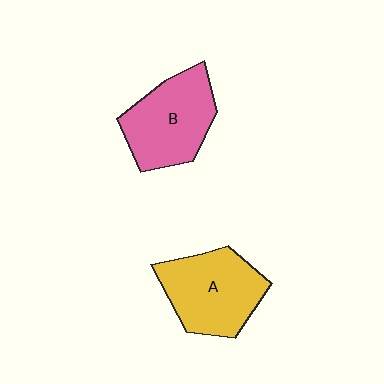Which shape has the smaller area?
Shape B (pink).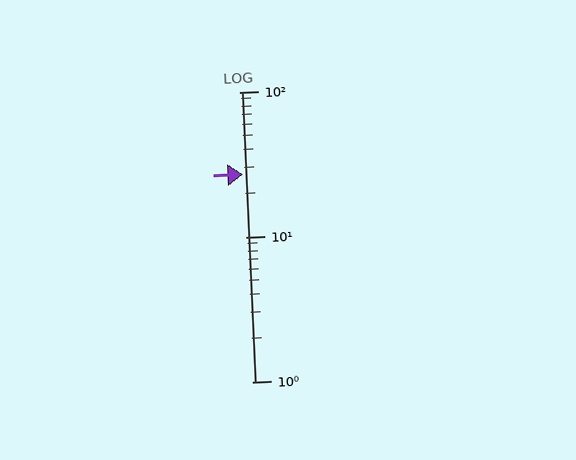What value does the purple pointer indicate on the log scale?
The pointer indicates approximately 27.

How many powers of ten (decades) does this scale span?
The scale spans 2 decades, from 1 to 100.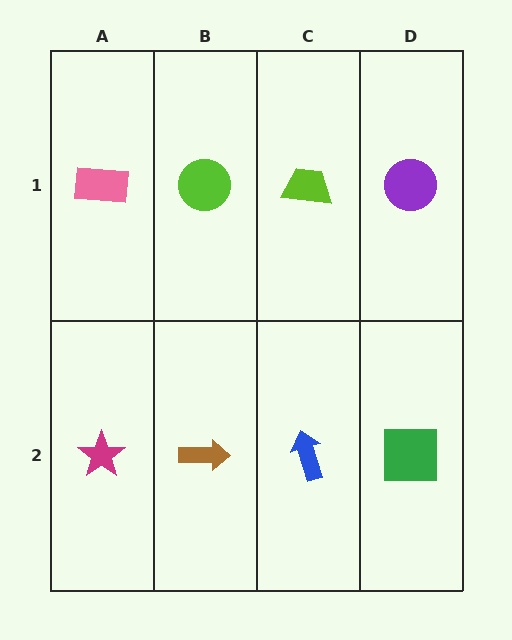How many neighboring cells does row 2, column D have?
2.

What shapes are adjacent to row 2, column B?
A lime circle (row 1, column B), a magenta star (row 2, column A), a blue arrow (row 2, column C).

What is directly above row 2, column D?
A purple circle.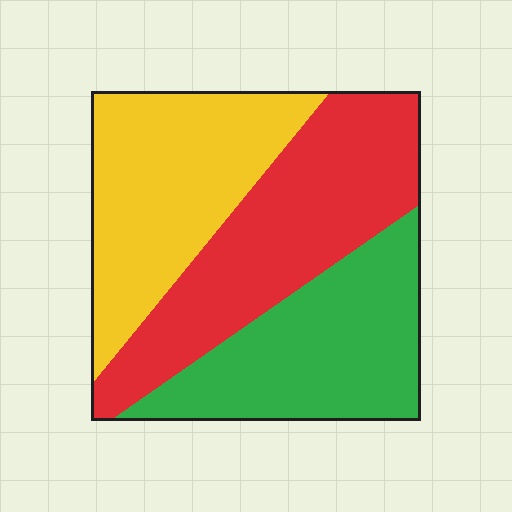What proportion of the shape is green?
Green covers about 30% of the shape.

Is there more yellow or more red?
Red.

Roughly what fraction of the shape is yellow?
Yellow covers roughly 30% of the shape.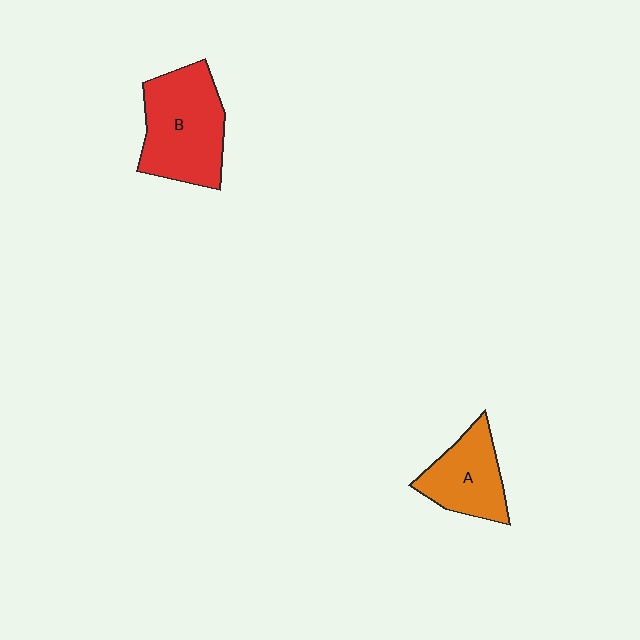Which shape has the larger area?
Shape B (red).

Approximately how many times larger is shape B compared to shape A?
Approximately 1.5 times.